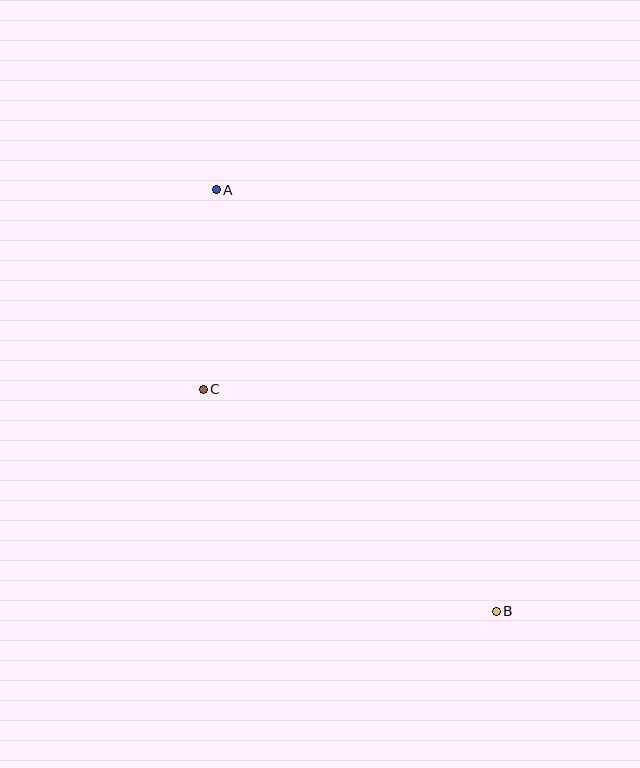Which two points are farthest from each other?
Points A and B are farthest from each other.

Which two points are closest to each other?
Points A and C are closest to each other.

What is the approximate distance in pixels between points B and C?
The distance between B and C is approximately 368 pixels.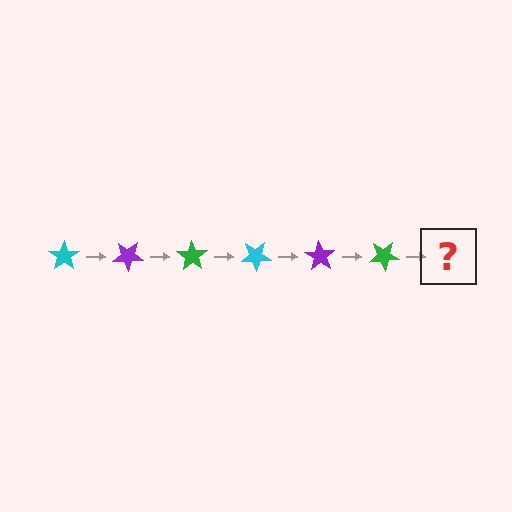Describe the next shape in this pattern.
It should be a cyan star, rotated 210 degrees from the start.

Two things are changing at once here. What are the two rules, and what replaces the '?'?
The two rules are that it rotates 35 degrees each step and the color cycles through cyan, purple, and green. The '?' should be a cyan star, rotated 210 degrees from the start.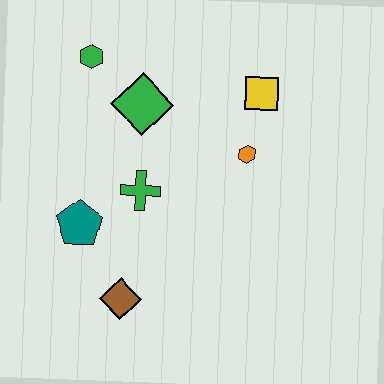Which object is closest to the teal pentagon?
The green cross is closest to the teal pentagon.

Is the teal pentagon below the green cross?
Yes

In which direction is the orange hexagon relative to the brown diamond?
The orange hexagon is above the brown diamond.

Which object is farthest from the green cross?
The yellow square is farthest from the green cross.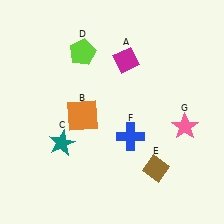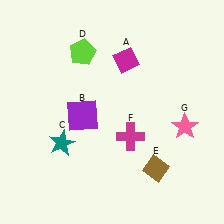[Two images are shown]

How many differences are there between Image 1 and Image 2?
There are 2 differences between the two images.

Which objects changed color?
B changed from orange to purple. F changed from blue to magenta.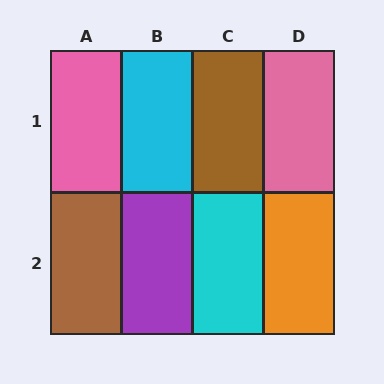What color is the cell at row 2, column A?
Brown.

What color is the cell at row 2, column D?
Orange.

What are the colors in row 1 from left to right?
Pink, cyan, brown, pink.